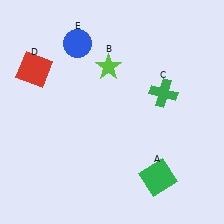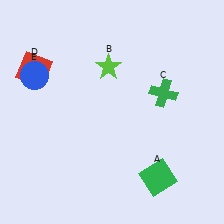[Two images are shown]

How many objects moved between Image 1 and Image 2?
1 object moved between the two images.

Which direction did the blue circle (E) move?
The blue circle (E) moved left.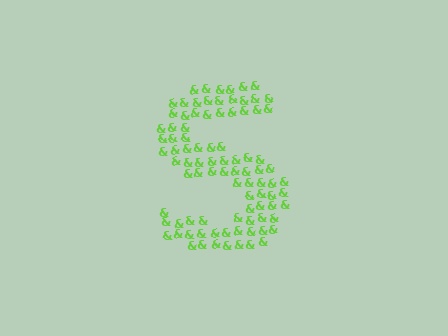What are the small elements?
The small elements are ampersands.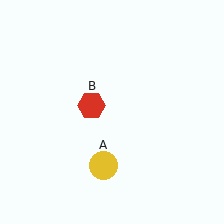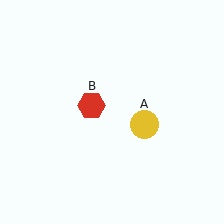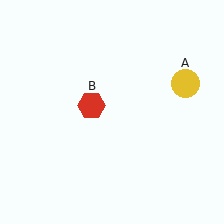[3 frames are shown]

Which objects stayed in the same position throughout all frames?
Red hexagon (object B) remained stationary.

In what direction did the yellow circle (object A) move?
The yellow circle (object A) moved up and to the right.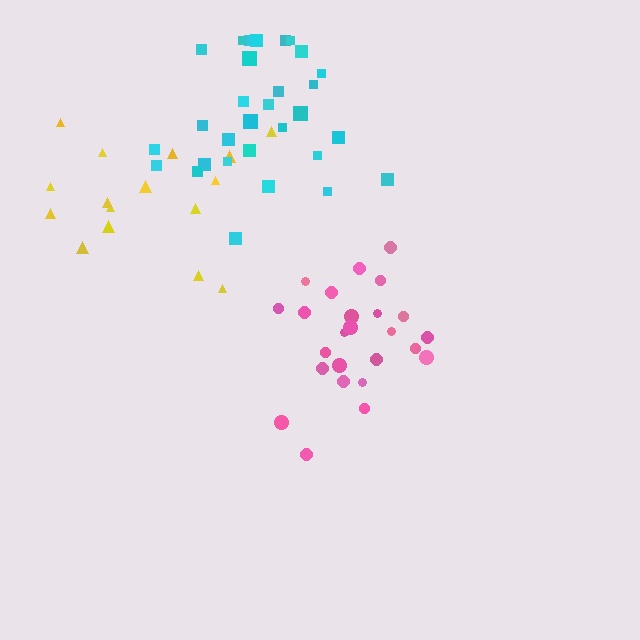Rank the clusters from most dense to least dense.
pink, cyan, yellow.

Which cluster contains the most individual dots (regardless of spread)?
Cyan (30).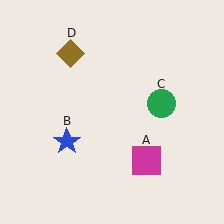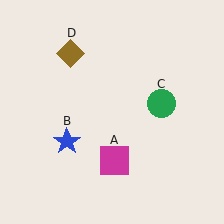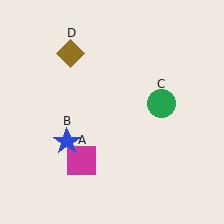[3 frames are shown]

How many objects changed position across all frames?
1 object changed position: magenta square (object A).